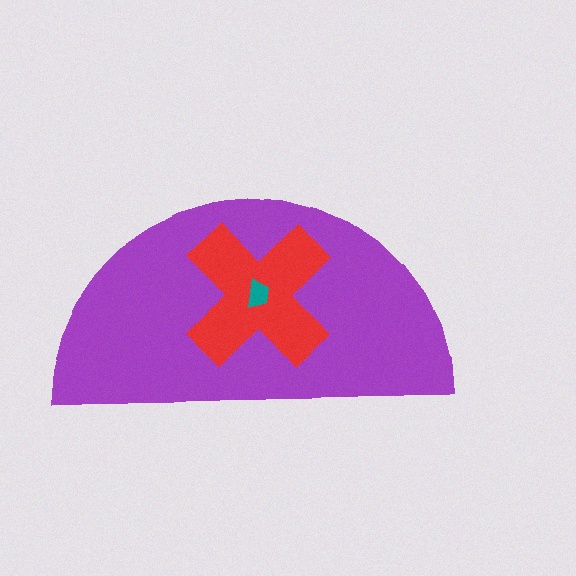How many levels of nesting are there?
3.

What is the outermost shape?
The purple semicircle.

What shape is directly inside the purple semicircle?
The red cross.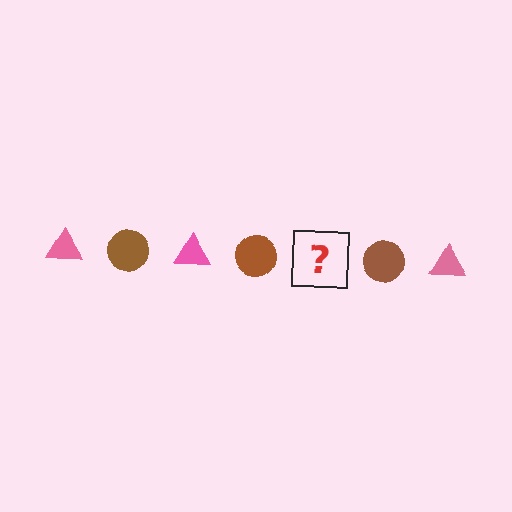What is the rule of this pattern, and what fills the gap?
The rule is that the pattern alternates between pink triangle and brown circle. The gap should be filled with a pink triangle.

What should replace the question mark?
The question mark should be replaced with a pink triangle.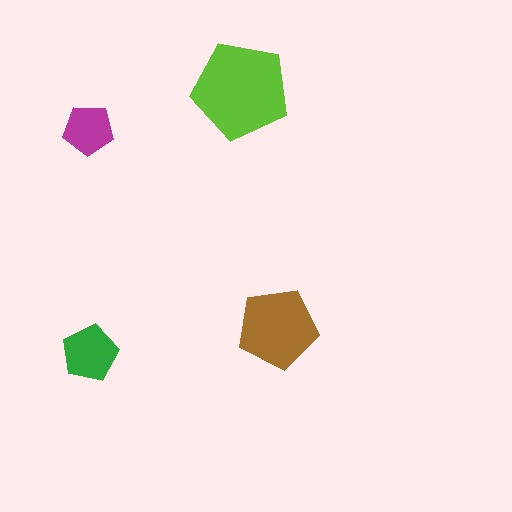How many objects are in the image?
There are 4 objects in the image.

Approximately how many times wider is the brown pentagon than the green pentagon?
About 1.5 times wider.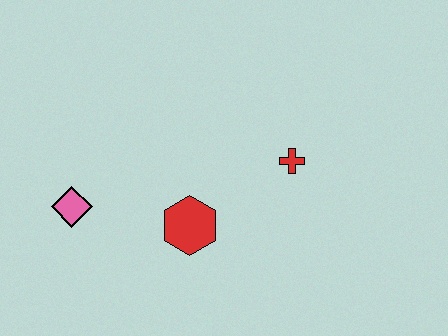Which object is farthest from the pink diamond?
The red cross is farthest from the pink diamond.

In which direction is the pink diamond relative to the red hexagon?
The pink diamond is to the left of the red hexagon.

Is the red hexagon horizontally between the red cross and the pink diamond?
Yes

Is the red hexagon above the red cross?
No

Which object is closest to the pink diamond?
The red hexagon is closest to the pink diamond.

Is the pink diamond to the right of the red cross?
No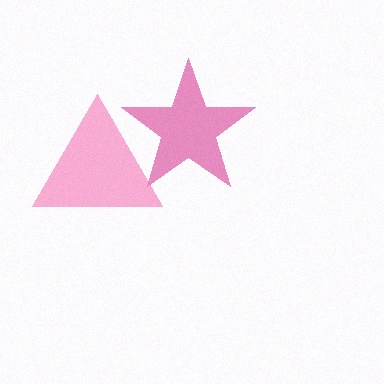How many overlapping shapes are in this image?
There are 2 overlapping shapes in the image.